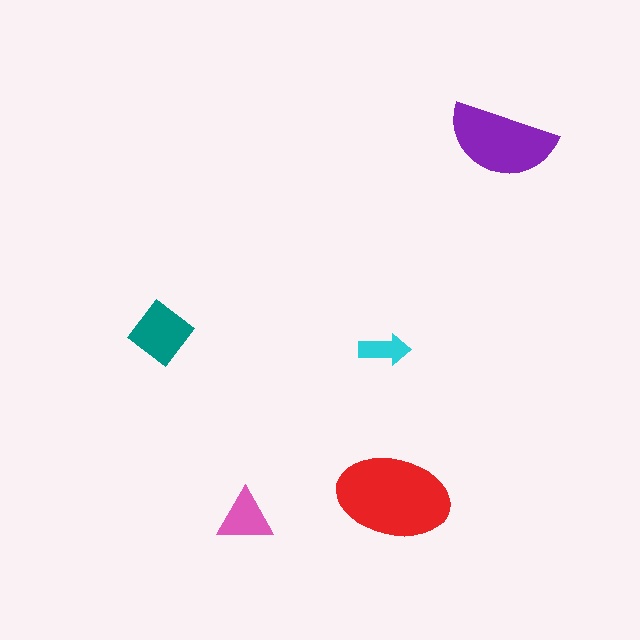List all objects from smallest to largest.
The cyan arrow, the pink triangle, the teal diamond, the purple semicircle, the red ellipse.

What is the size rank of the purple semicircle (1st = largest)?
2nd.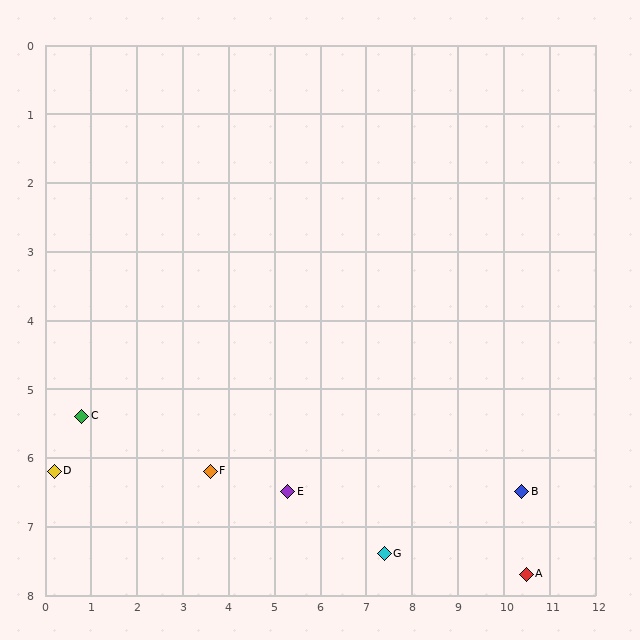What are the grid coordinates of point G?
Point G is at approximately (7.4, 7.4).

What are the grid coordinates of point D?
Point D is at approximately (0.2, 6.2).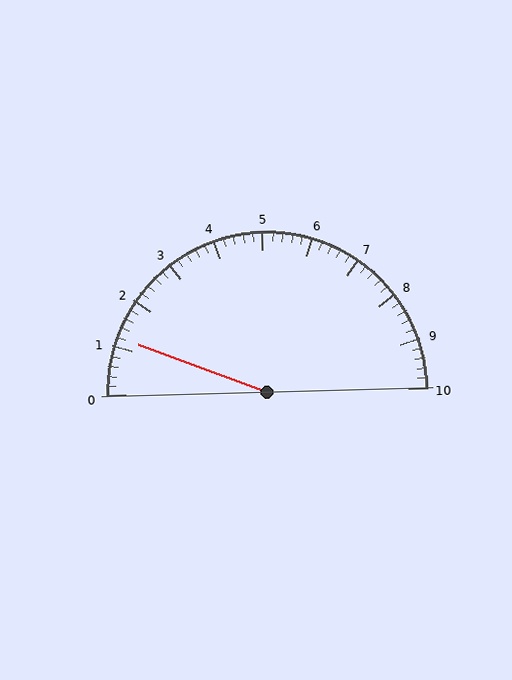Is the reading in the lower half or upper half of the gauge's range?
The reading is in the lower half of the range (0 to 10).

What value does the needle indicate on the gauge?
The needle indicates approximately 1.2.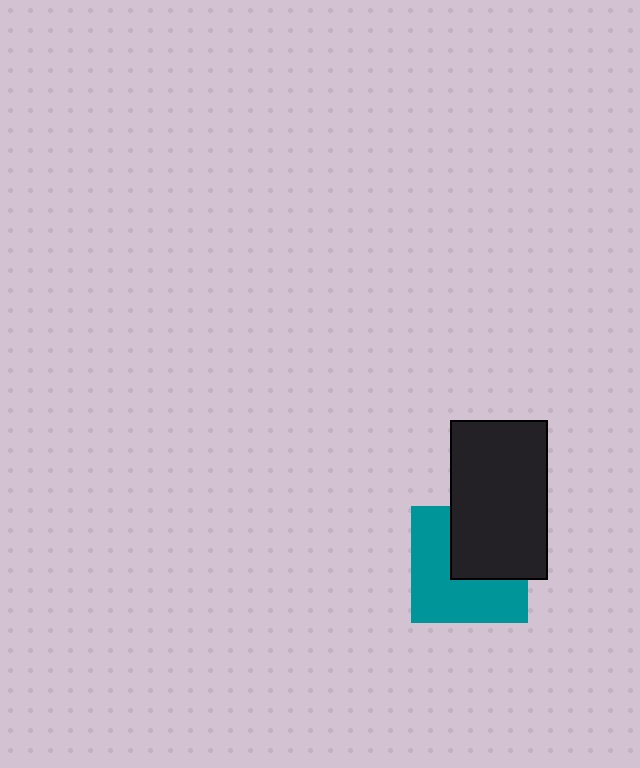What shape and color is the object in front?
The object in front is a black rectangle.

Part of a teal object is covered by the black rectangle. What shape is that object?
It is a square.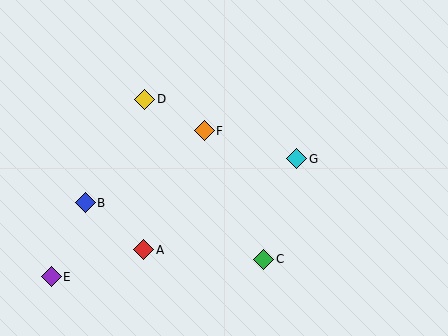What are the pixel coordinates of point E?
Point E is at (51, 277).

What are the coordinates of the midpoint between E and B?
The midpoint between E and B is at (68, 240).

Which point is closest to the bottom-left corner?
Point E is closest to the bottom-left corner.